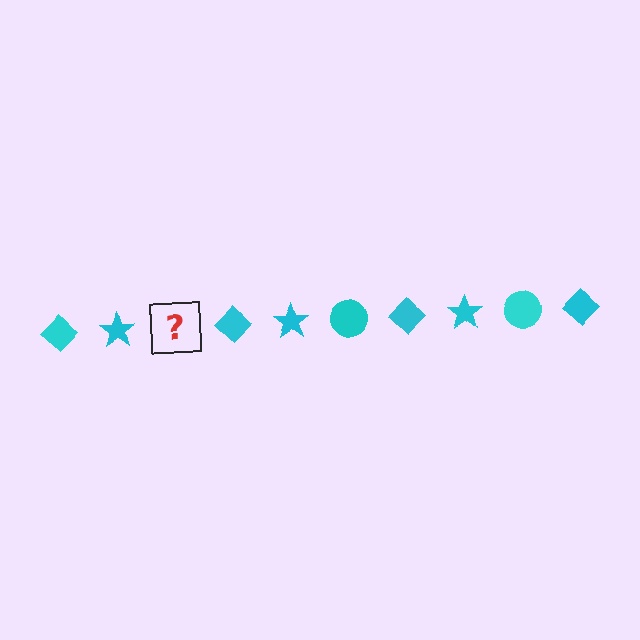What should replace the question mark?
The question mark should be replaced with a cyan circle.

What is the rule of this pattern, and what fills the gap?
The rule is that the pattern cycles through diamond, star, circle shapes in cyan. The gap should be filled with a cyan circle.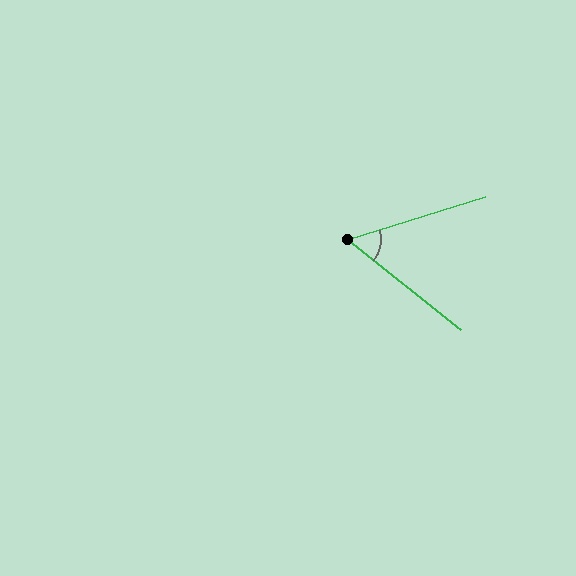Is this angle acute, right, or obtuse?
It is acute.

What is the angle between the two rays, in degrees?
Approximately 56 degrees.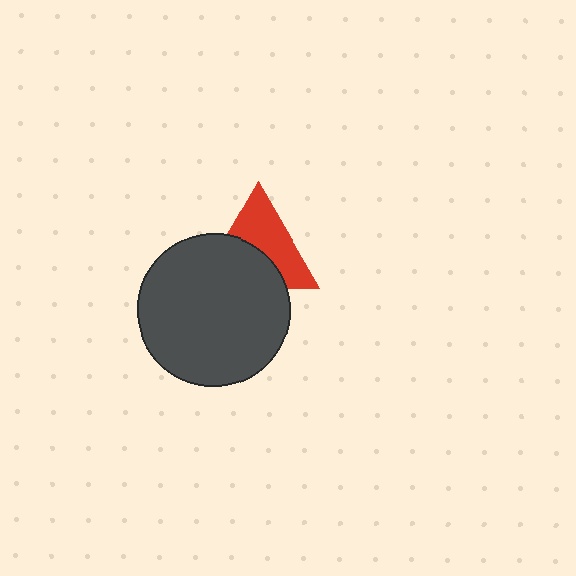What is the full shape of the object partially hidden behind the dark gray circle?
The partially hidden object is a red triangle.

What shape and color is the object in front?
The object in front is a dark gray circle.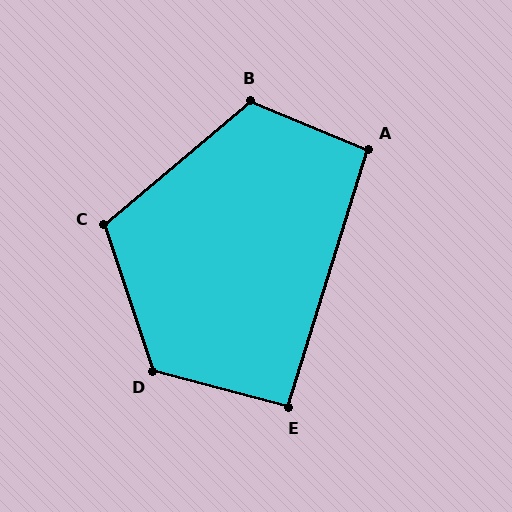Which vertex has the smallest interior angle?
E, at approximately 92 degrees.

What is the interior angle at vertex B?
Approximately 118 degrees (obtuse).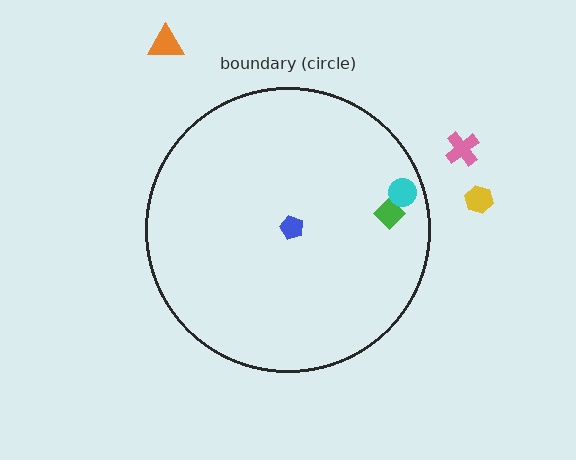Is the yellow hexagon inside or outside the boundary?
Outside.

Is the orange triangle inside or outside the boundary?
Outside.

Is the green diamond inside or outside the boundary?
Inside.